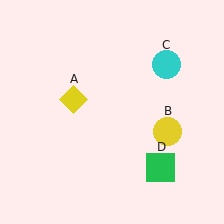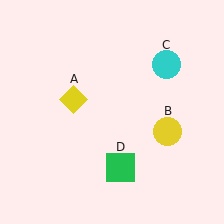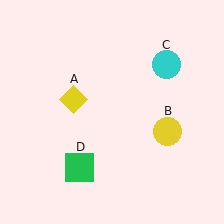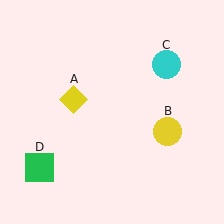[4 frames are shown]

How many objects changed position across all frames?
1 object changed position: green square (object D).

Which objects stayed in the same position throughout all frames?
Yellow diamond (object A) and yellow circle (object B) and cyan circle (object C) remained stationary.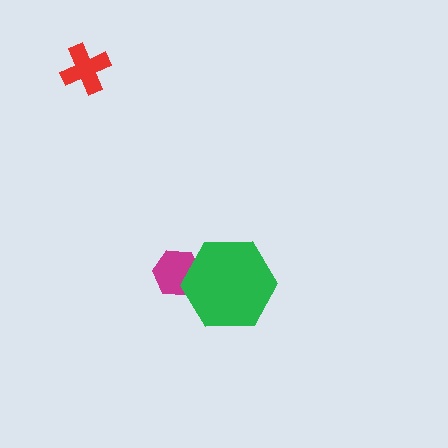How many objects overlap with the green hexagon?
1 object overlaps with the green hexagon.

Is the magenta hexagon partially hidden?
Yes, it is partially covered by another shape.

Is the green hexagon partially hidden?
No, no other shape covers it.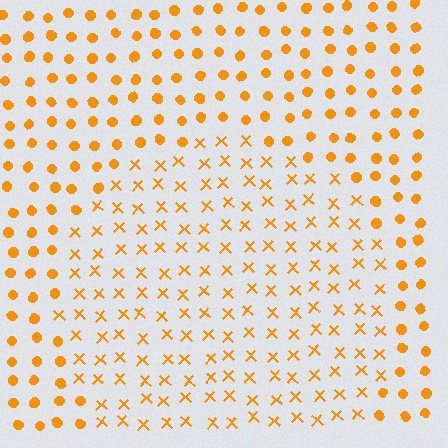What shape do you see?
I see a circle.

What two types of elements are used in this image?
The image uses X marks inside the circle region and circles outside it.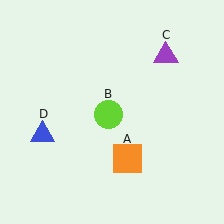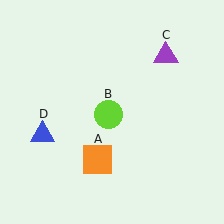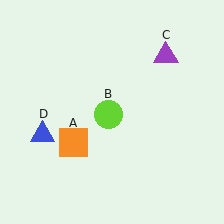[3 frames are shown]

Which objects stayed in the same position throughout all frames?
Lime circle (object B) and purple triangle (object C) and blue triangle (object D) remained stationary.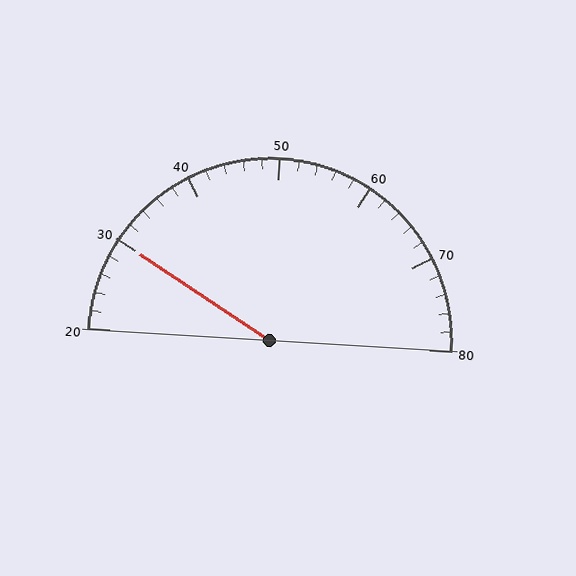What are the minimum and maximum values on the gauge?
The gauge ranges from 20 to 80.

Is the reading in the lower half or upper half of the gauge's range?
The reading is in the lower half of the range (20 to 80).